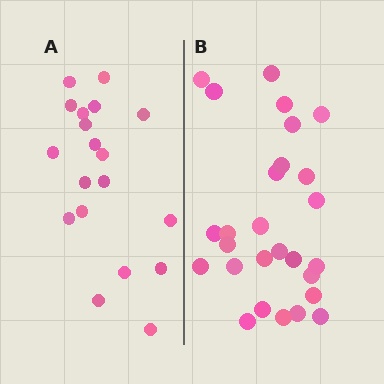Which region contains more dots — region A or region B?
Region B (the right region) has more dots.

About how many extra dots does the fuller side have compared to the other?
Region B has roughly 8 or so more dots than region A.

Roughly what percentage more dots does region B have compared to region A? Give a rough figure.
About 40% more.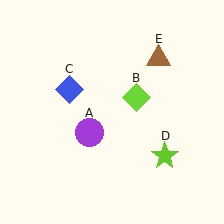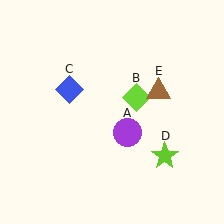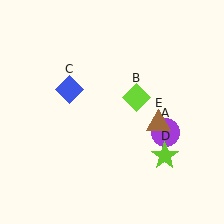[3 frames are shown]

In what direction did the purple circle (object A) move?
The purple circle (object A) moved right.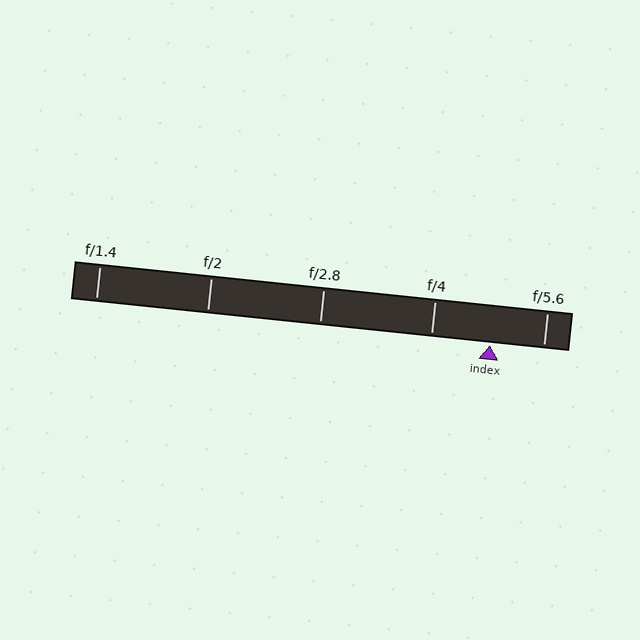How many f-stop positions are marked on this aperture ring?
There are 5 f-stop positions marked.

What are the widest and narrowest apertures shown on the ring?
The widest aperture shown is f/1.4 and the narrowest is f/5.6.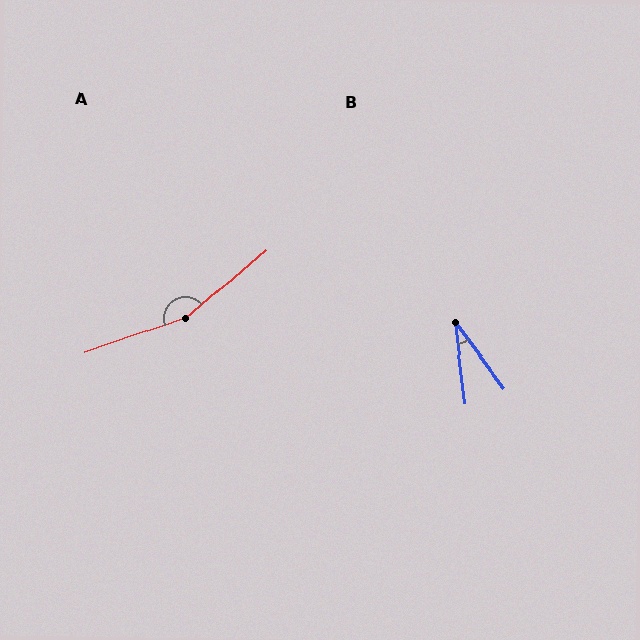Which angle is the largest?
A, at approximately 158 degrees.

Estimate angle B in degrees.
Approximately 30 degrees.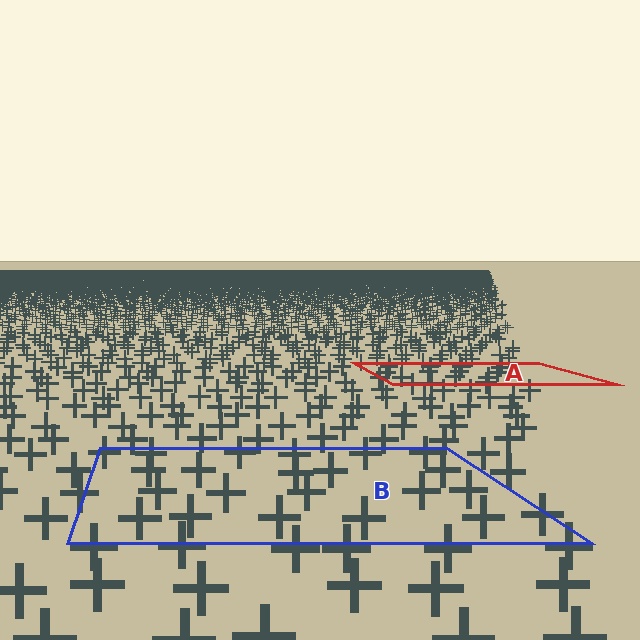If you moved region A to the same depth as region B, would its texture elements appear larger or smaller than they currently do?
They would appear larger. At a closer depth, the same texture elements are projected at a bigger on-screen size.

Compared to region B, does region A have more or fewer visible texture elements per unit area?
Region A has more texture elements per unit area — they are packed more densely because it is farther away.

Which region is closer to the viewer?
Region B is closer. The texture elements there are larger and more spread out.